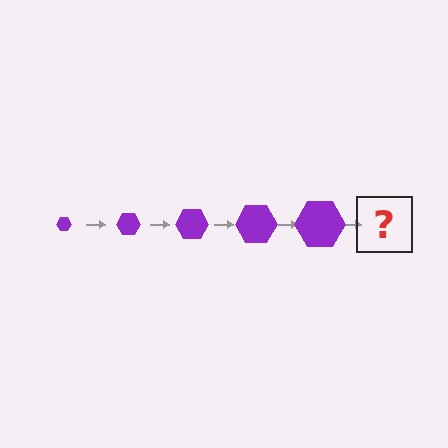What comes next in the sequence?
The next element should be a purple hexagon, larger than the previous one.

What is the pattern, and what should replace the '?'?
The pattern is that the hexagon gets progressively larger each step. The '?' should be a purple hexagon, larger than the previous one.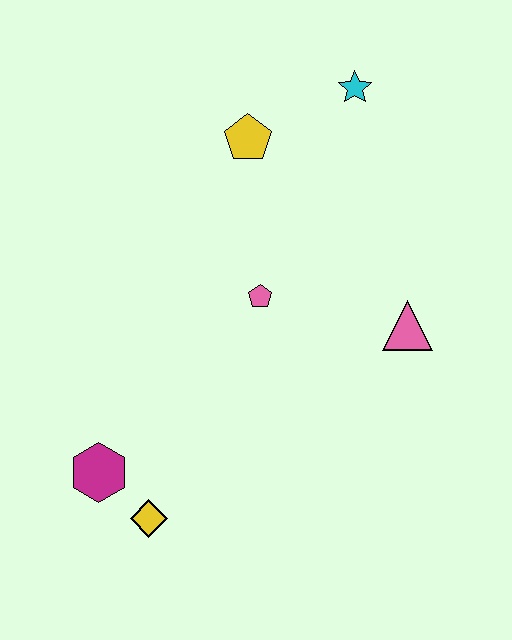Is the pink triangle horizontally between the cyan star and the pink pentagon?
No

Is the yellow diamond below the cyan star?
Yes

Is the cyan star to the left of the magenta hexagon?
No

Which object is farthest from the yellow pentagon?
The yellow diamond is farthest from the yellow pentagon.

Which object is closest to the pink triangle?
The pink pentagon is closest to the pink triangle.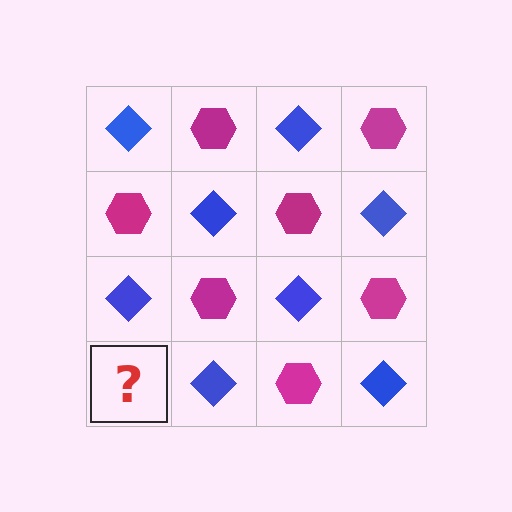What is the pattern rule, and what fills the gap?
The rule is that it alternates blue diamond and magenta hexagon in a checkerboard pattern. The gap should be filled with a magenta hexagon.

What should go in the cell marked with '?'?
The missing cell should contain a magenta hexagon.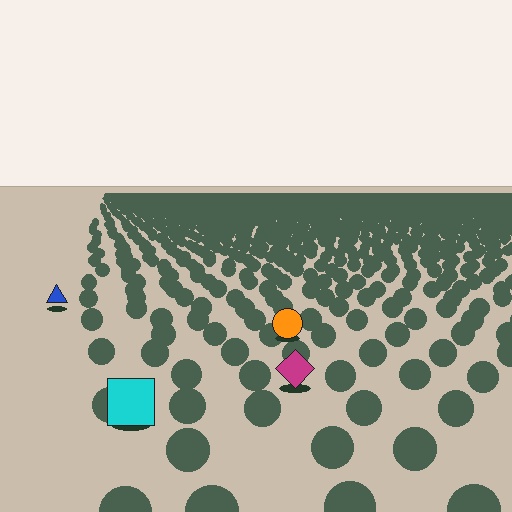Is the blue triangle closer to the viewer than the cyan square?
No. The cyan square is closer — you can tell from the texture gradient: the ground texture is coarser near it.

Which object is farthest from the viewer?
The blue triangle is farthest from the viewer. It appears smaller and the ground texture around it is denser.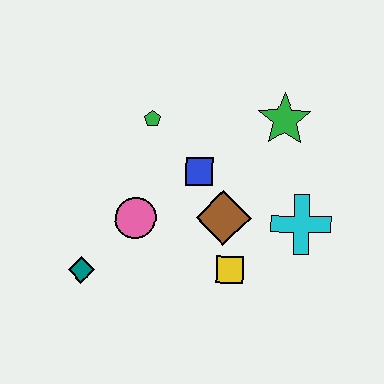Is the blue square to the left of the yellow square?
Yes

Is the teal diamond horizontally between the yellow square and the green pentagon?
No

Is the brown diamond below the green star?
Yes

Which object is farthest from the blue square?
The teal diamond is farthest from the blue square.